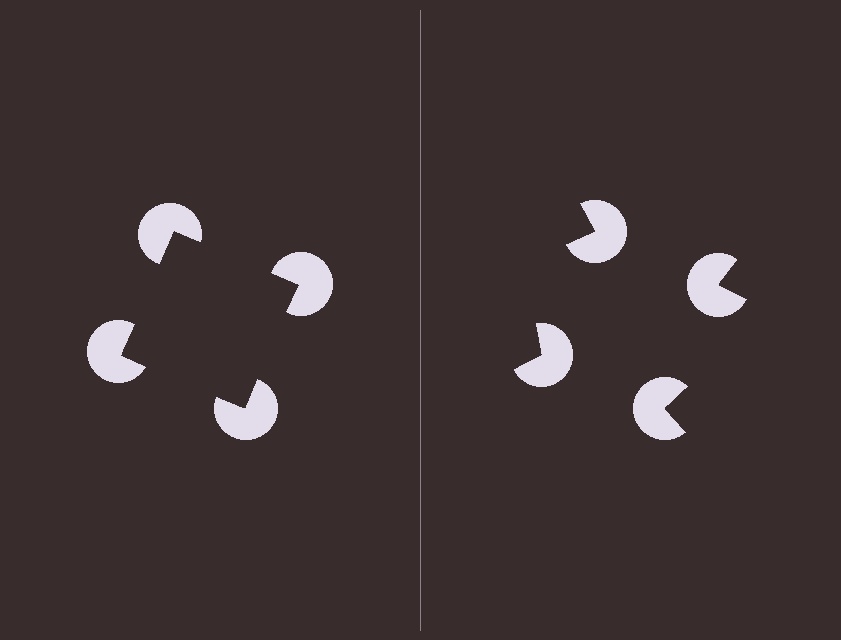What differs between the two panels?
The pac-man discs are positioned identically on both sides; only the wedge orientations differ. On the left they align to a square; on the right they are misaligned.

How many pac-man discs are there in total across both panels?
8 — 4 on each side.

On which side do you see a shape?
An illusory square appears on the left side. On the right side the wedge cuts are rotated, so no coherent shape forms.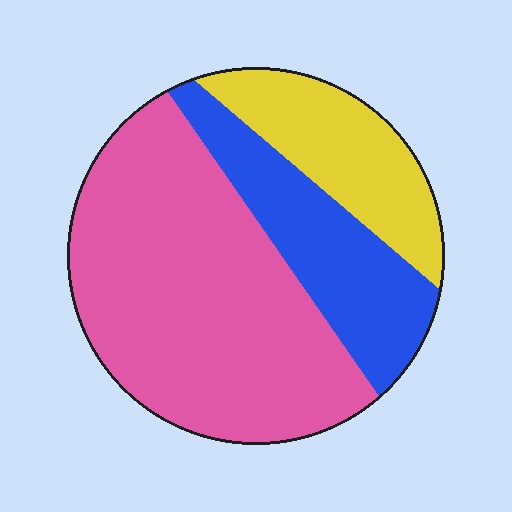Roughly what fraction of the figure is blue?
Blue covers roughly 25% of the figure.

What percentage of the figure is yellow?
Yellow covers 20% of the figure.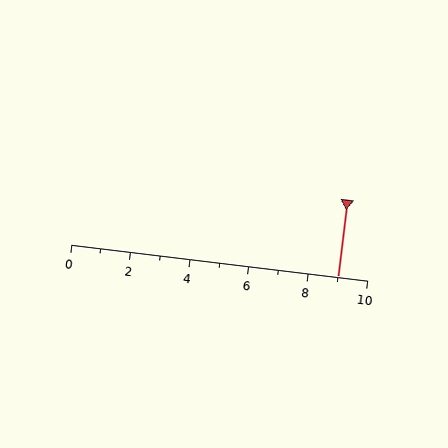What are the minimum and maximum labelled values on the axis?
The axis runs from 0 to 10.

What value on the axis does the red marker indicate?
The marker indicates approximately 9.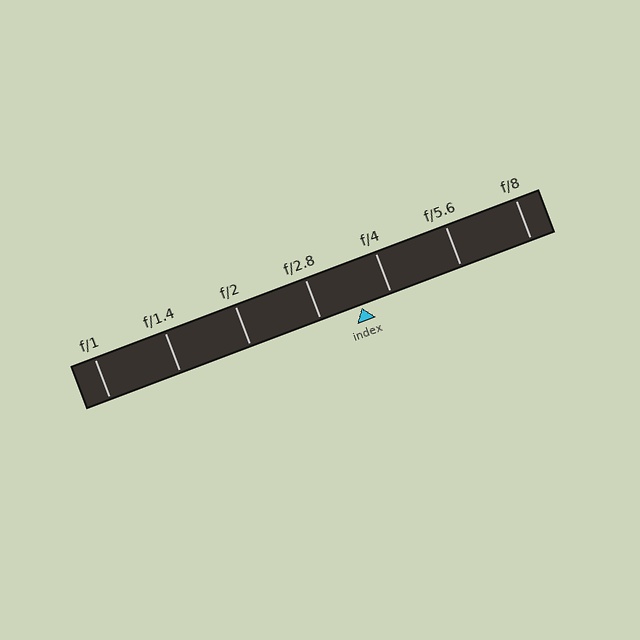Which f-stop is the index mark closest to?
The index mark is closest to f/4.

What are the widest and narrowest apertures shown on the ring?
The widest aperture shown is f/1 and the narrowest is f/8.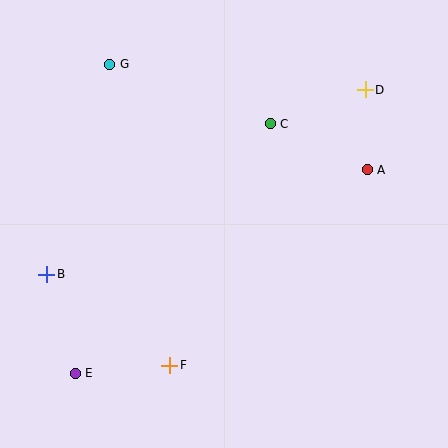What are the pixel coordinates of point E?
Point E is at (75, 373).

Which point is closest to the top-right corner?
Point D is closest to the top-right corner.